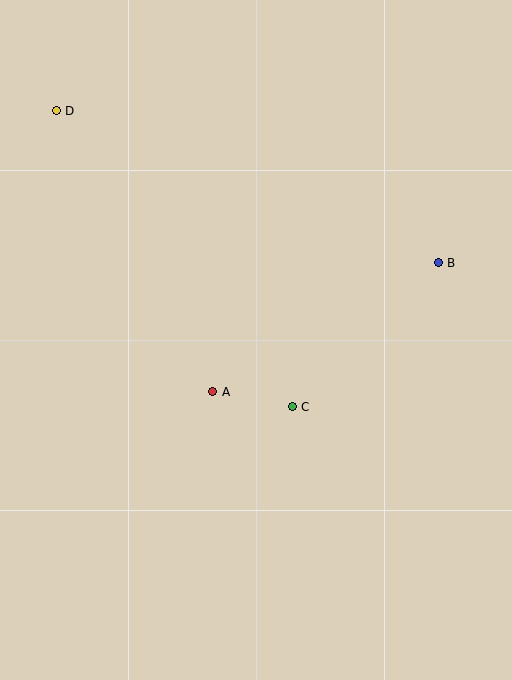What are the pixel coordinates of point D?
Point D is at (56, 111).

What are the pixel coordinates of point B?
Point B is at (438, 263).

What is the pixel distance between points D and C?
The distance between D and C is 378 pixels.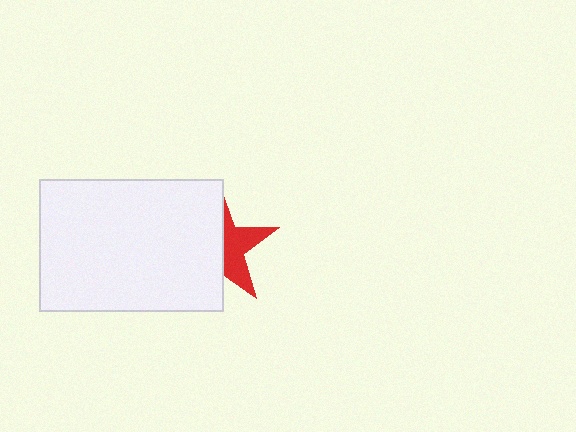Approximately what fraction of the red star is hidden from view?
Roughly 57% of the red star is hidden behind the white rectangle.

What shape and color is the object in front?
The object in front is a white rectangle.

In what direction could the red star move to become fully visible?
The red star could move right. That would shift it out from behind the white rectangle entirely.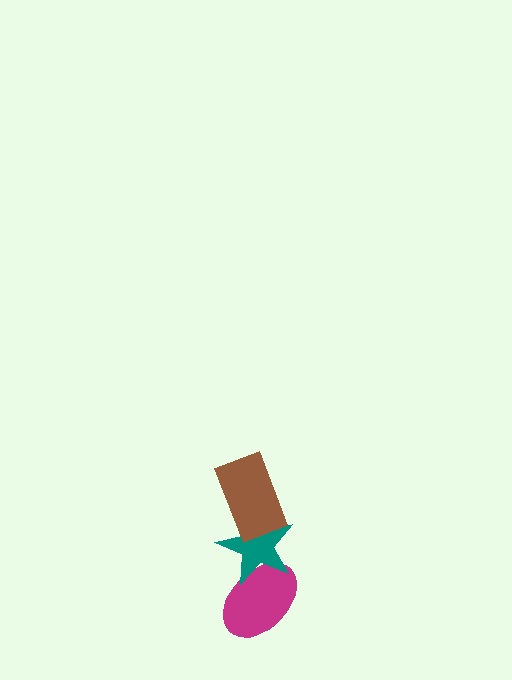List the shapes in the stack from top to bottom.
From top to bottom: the brown rectangle, the teal star, the magenta ellipse.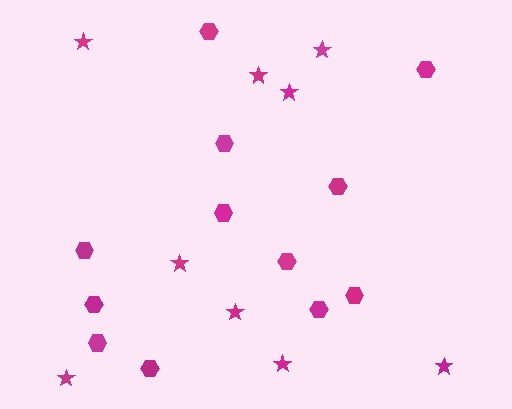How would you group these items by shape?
There are 2 groups: one group of stars (9) and one group of hexagons (12).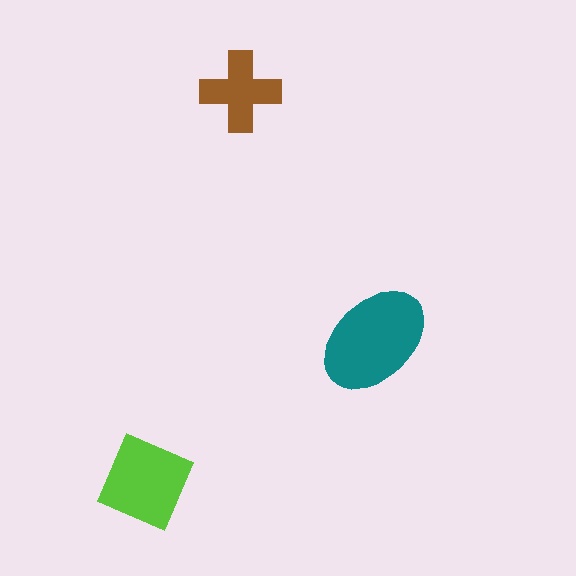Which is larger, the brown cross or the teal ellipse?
The teal ellipse.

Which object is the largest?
The teal ellipse.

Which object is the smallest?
The brown cross.